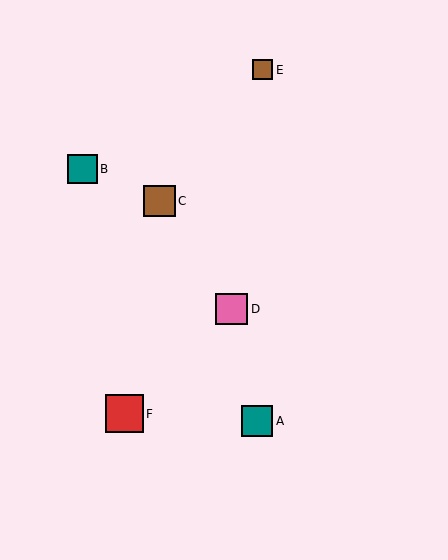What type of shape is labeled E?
Shape E is a brown square.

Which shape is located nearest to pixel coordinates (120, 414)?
The red square (labeled F) at (124, 414) is nearest to that location.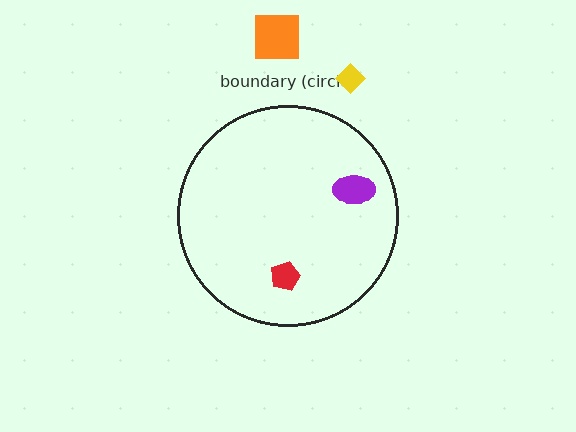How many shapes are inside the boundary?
2 inside, 2 outside.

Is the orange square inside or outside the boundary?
Outside.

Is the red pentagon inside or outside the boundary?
Inside.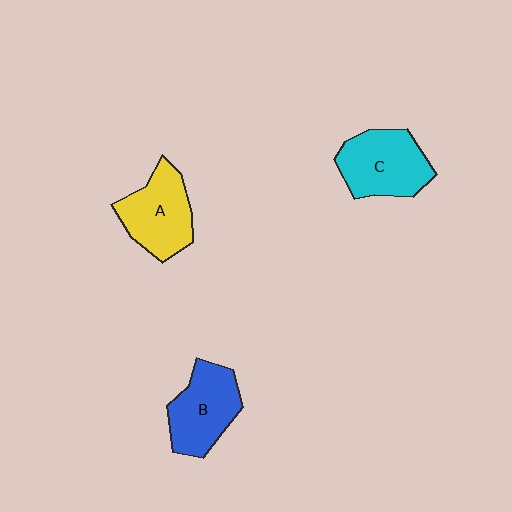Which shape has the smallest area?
Shape B (blue).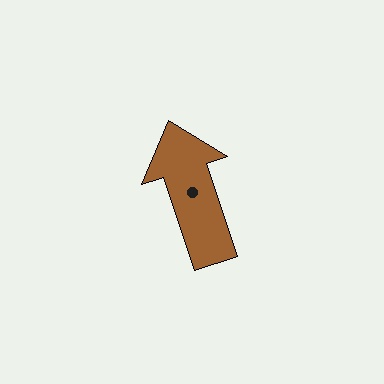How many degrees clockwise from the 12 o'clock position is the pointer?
Approximately 342 degrees.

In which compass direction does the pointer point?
North.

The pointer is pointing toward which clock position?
Roughly 11 o'clock.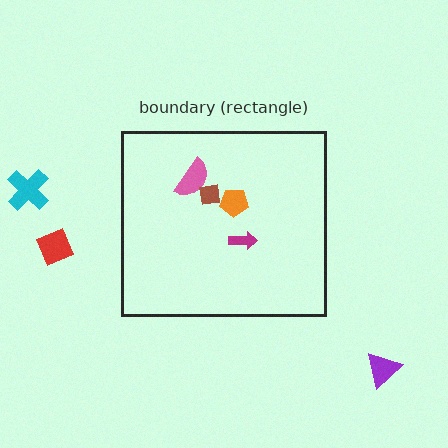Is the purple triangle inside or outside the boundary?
Outside.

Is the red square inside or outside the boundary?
Outside.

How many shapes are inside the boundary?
4 inside, 3 outside.